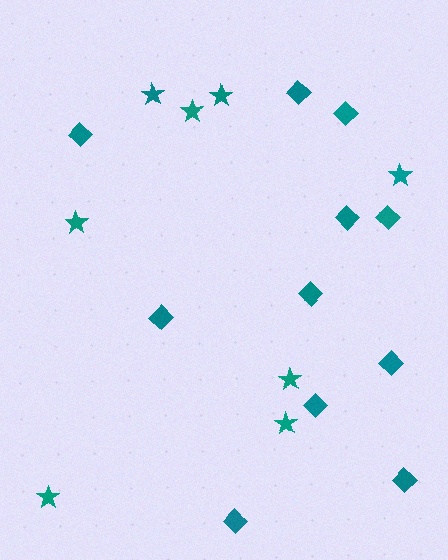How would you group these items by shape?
There are 2 groups: one group of stars (8) and one group of diamonds (11).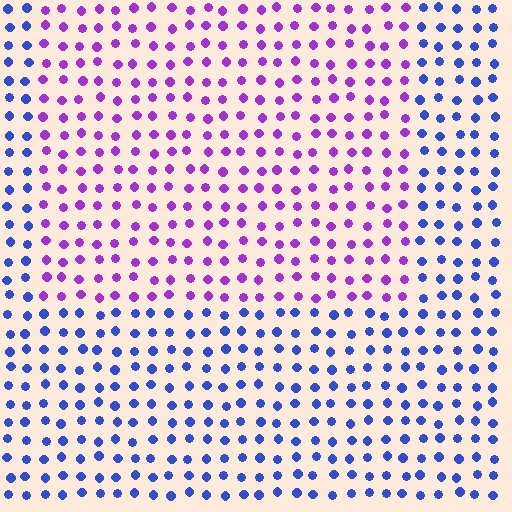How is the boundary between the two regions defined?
The boundary is defined purely by a slight shift in hue (about 55 degrees). Spacing, size, and orientation are identical on both sides.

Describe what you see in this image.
The image is filled with small blue elements in a uniform arrangement. A rectangle-shaped region is visible where the elements are tinted to a slightly different hue, forming a subtle color boundary.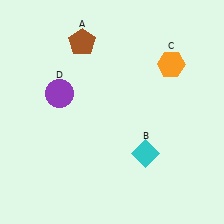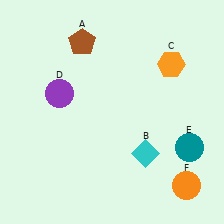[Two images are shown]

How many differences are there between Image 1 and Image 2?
There are 2 differences between the two images.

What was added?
A teal circle (E), an orange circle (F) were added in Image 2.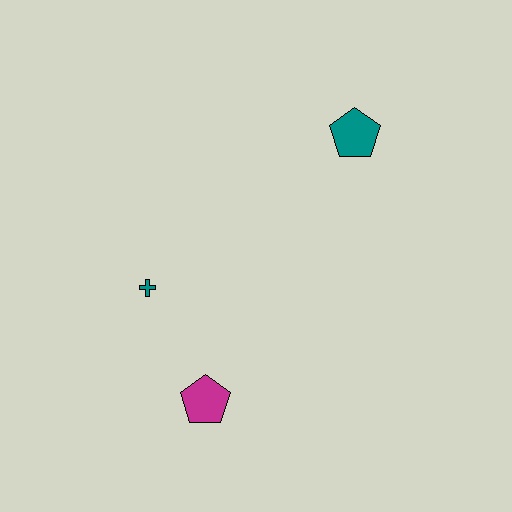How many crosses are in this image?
There is 1 cross.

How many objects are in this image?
There are 3 objects.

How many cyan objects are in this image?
There are no cyan objects.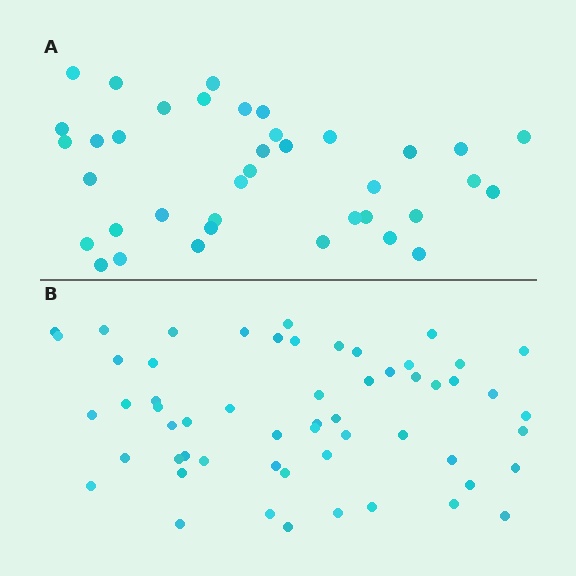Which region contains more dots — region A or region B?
Region B (the bottom region) has more dots.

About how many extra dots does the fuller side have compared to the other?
Region B has approximately 20 more dots than region A.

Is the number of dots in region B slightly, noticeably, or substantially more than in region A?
Region B has substantially more. The ratio is roughly 1.5 to 1.